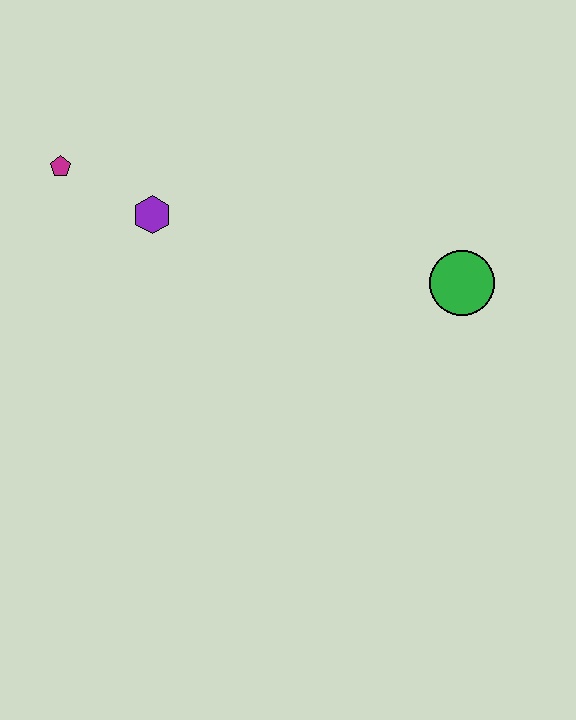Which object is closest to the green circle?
The purple hexagon is closest to the green circle.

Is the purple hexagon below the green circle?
No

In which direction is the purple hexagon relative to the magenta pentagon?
The purple hexagon is to the right of the magenta pentagon.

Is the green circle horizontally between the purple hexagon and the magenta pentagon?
No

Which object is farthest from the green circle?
The magenta pentagon is farthest from the green circle.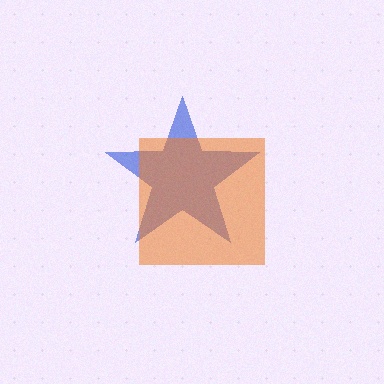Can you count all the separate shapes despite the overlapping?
Yes, there are 2 separate shapes.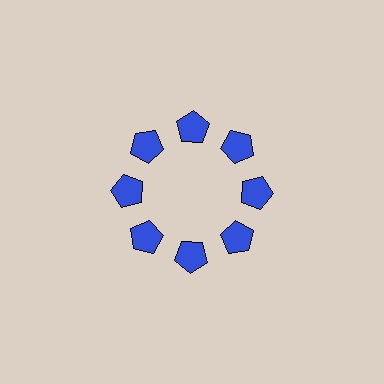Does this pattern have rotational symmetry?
Yes, this pattern has 8-fold rotational symmetry. It looks the same after rotating 45 degrees around the center.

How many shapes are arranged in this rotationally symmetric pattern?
There are 8 shapes, arranged in 8 groups of 1.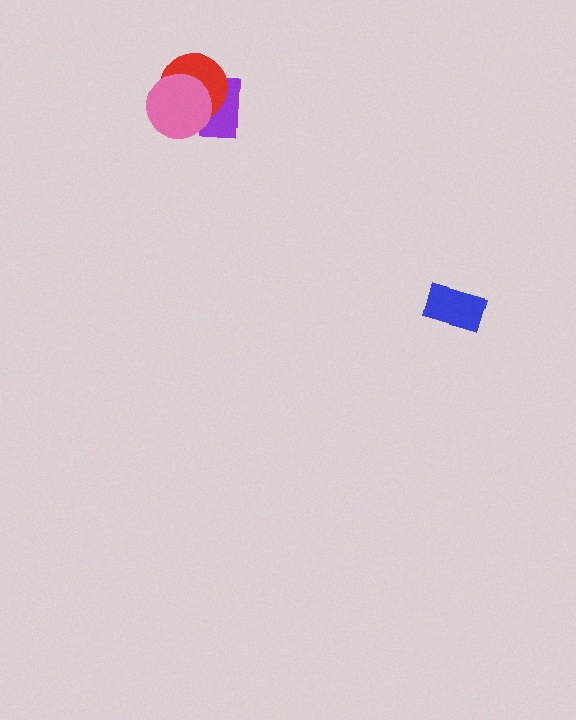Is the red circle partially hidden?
Yes, it is partially covered by another shape.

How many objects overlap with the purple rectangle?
2 objects overlap with the purple rectangle.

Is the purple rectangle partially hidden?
Yes, it is partially covered by another shape.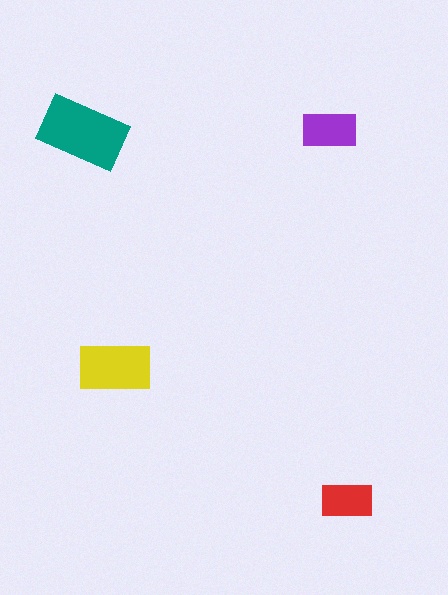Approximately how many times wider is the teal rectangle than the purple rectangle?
About 1.5 times wider.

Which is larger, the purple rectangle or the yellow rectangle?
The yellow one.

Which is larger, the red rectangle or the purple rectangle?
The purple one.